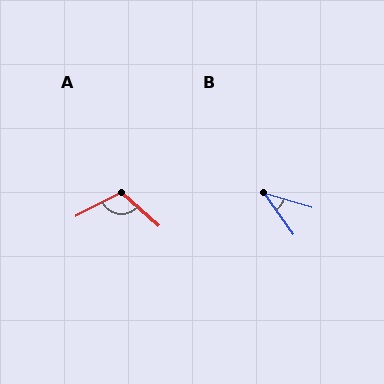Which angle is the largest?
A, at approximately 111 degrees.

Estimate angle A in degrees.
Approximately 111 degrees.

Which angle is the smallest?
B, at approximately 38 degrees.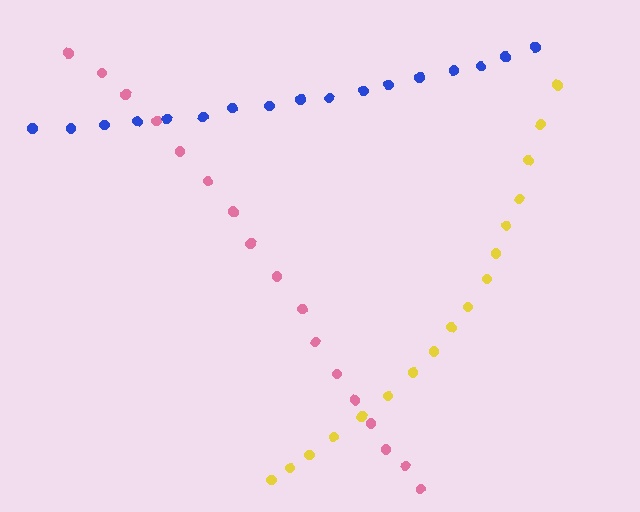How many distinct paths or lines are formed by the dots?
There are 3 distinct paths.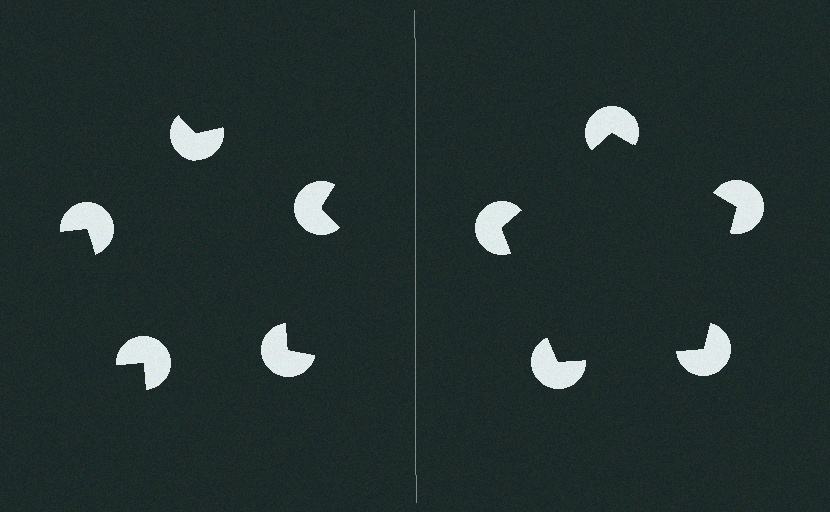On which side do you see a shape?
An illusory pentagon appears on the right side. On the left side the wedge cuts are rotated, so no coherent shape forms.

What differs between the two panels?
The pac-man discs are positioned identically on both sides; only the wedge orientations differ. On the right they align to a pentagon; on the left they are misaligned.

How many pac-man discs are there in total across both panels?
10 — 5 on each side.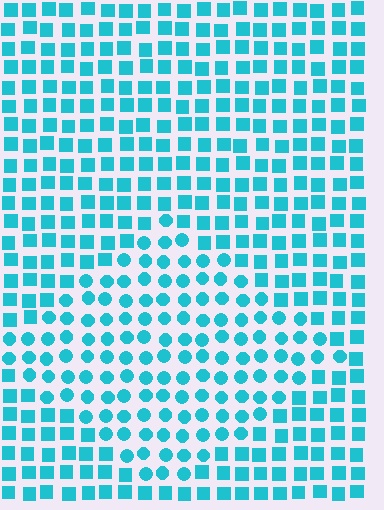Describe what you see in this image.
The image is filled with small cyan elements arranged in a uniform grid. A diamond-shaped region contains circles, while the surrounding area contains squares. The boundary is defined purely by the change in element shape.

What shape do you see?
I see a diamond.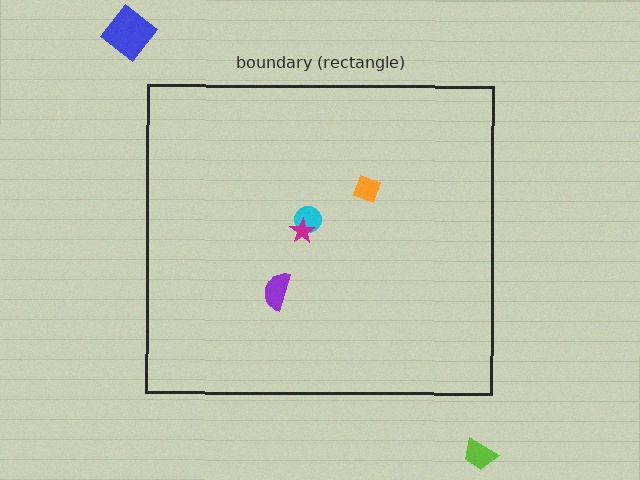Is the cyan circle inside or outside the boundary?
Inside.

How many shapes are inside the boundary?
4 inside, 2 outside.